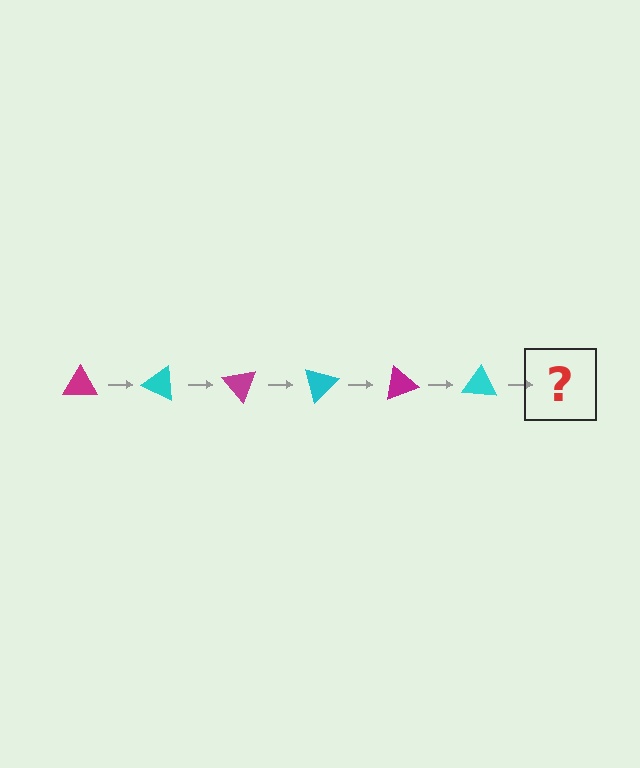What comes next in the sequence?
The next element should be a magenta triangle, rotated 150 degrees from the start.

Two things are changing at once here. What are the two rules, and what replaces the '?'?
The two rules are that it rotates 25 degrees each step and the color cycles through magenta and cyan. The '?' should be a magenta triangle, rotated 150 degrees from the start.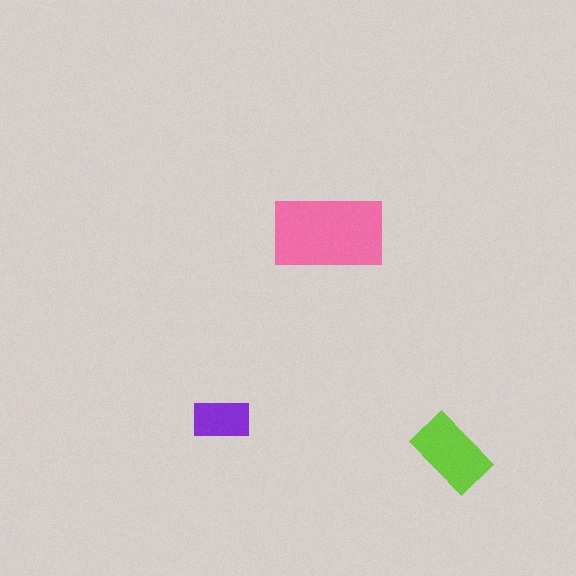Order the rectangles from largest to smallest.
the pink one, the lime one, the purple one.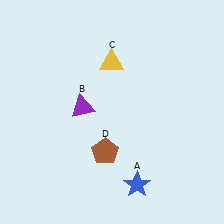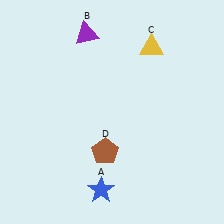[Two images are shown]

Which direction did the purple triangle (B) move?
The purple triangle (B) moved up.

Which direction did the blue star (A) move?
The blue star (A) moved left.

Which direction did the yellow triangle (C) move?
The yellow triangle (C) moved right.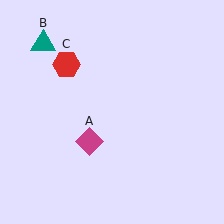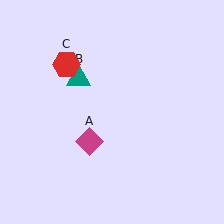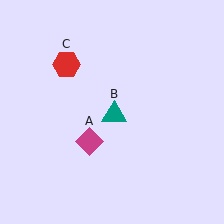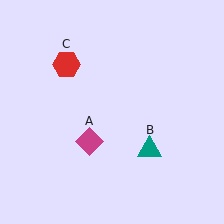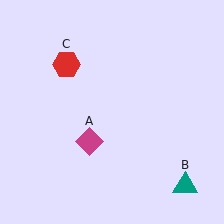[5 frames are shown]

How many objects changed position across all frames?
1 object changed position: teal triangle (object B).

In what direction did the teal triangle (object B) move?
The teal triangle (object B) moved down and to the right.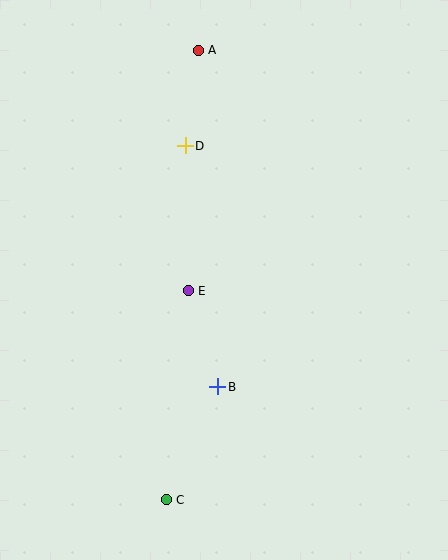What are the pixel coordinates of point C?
Point C is at (166, 500).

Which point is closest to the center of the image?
Point E at (188, 291) is closest to the center.